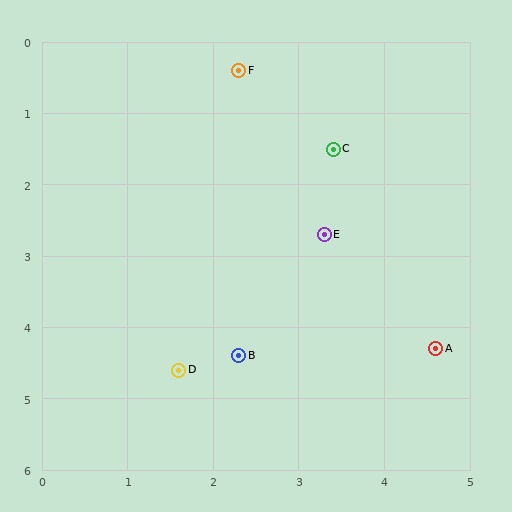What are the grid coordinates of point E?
Point E is at approximately (3.3, 2.7).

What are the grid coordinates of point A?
Point A is at approximately (4.6, 4.3).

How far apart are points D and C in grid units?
Points D and C are about 3.6 grid units apart.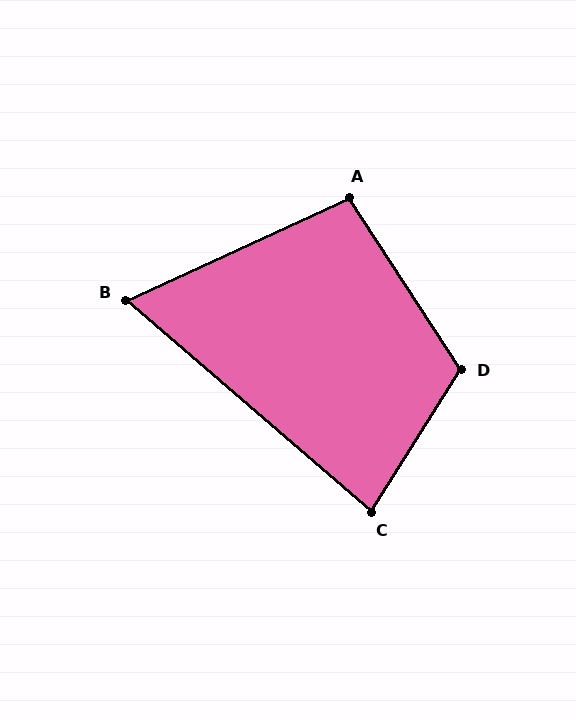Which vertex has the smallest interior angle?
B, at approximately 65 degrees.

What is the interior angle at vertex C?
Approximately 82 degrees (acute).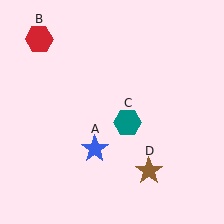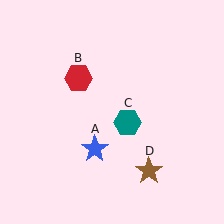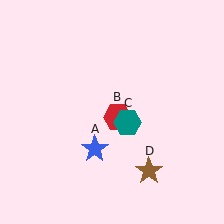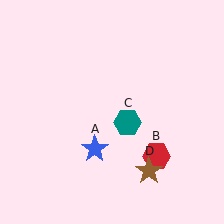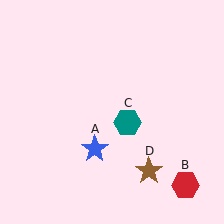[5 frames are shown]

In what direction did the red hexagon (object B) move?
The red hexagon (object B) moved down and to the right.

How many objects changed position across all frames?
1 object changed position: red hexagon (object B).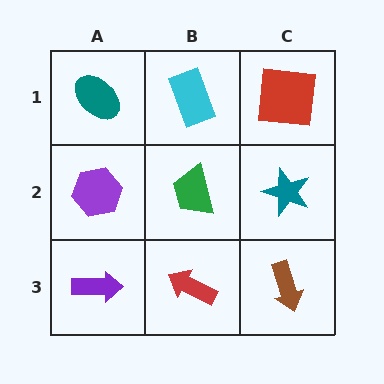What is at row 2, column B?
A green trapezoid.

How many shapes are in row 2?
3 shapes.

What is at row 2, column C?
A teal star.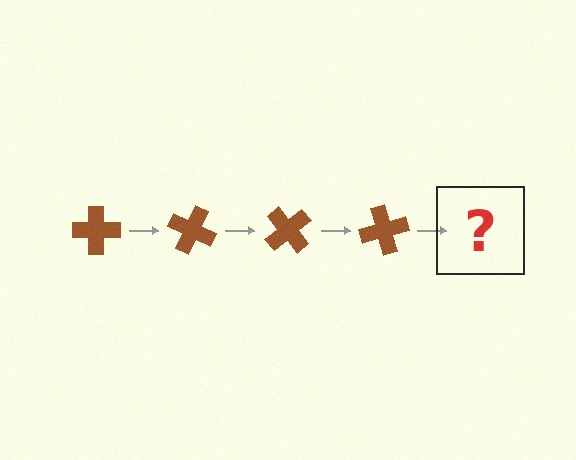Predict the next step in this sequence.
The next step is a brown cross rotated 100 degrees.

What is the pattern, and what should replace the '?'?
The pattern is that the cross rotates 25 degrees each step. The '?' should be a brown cross rotated 100 degrees.